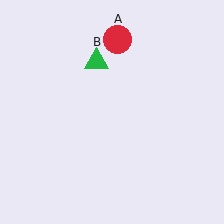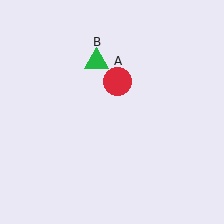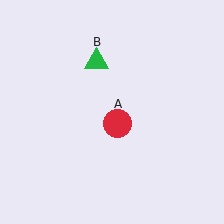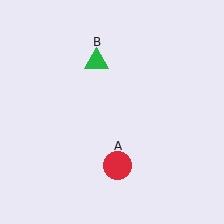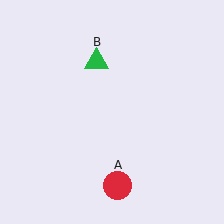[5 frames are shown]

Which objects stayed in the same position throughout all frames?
Green triangle (object B) remained stationary.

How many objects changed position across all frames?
1 object changed position: red circle (object A).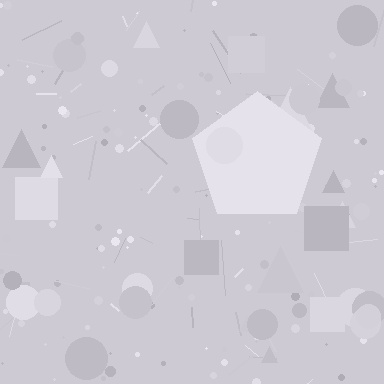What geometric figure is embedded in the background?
A pentagon is embedded in the background.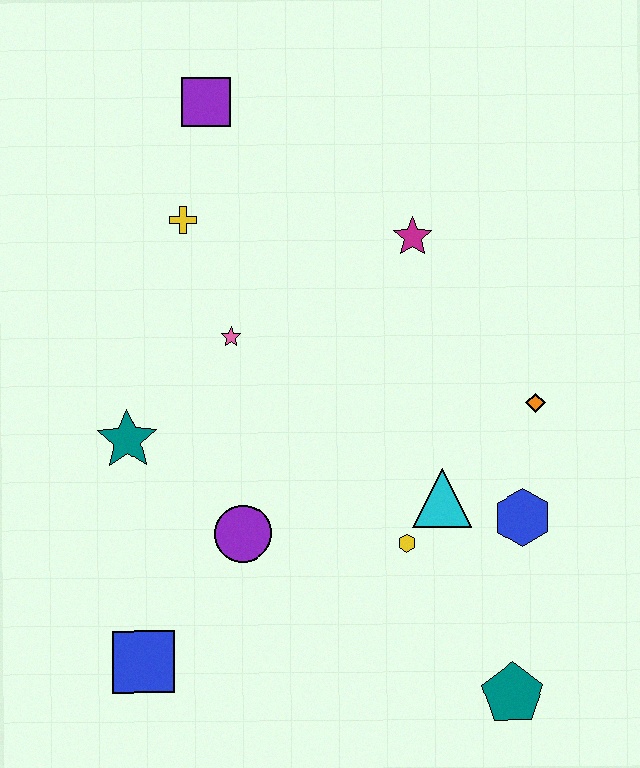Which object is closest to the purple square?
The yellow cross is closest to the purple square.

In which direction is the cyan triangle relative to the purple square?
The cyan triangle is below the purple square.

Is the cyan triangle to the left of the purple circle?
No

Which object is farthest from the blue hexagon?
The purple square is farthest from the blue hexagon.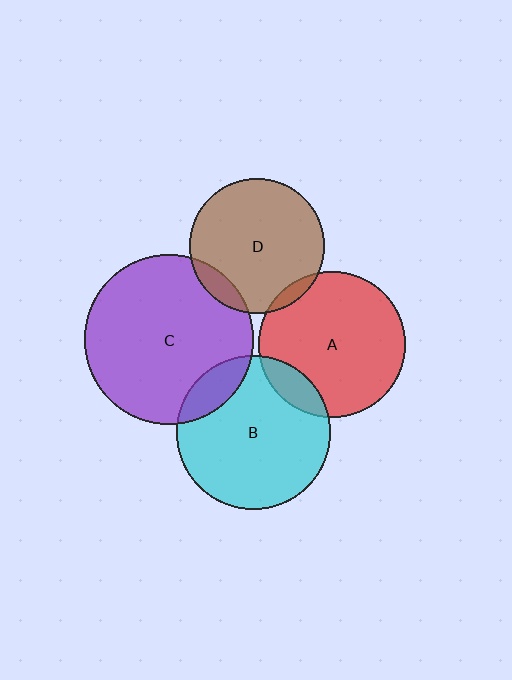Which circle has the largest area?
Circle C (purple).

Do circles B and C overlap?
Yes.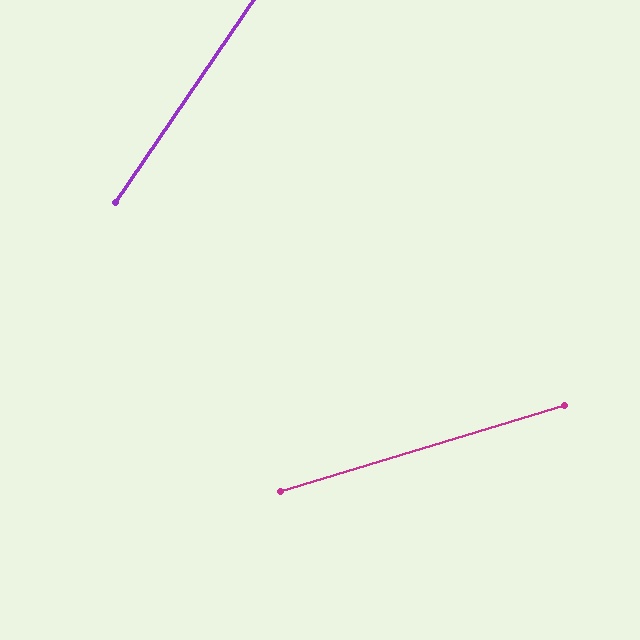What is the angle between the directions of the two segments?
Approximately 39 degrees.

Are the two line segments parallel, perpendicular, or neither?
Neither parallel nor perpendicular — they differ by about 39°.